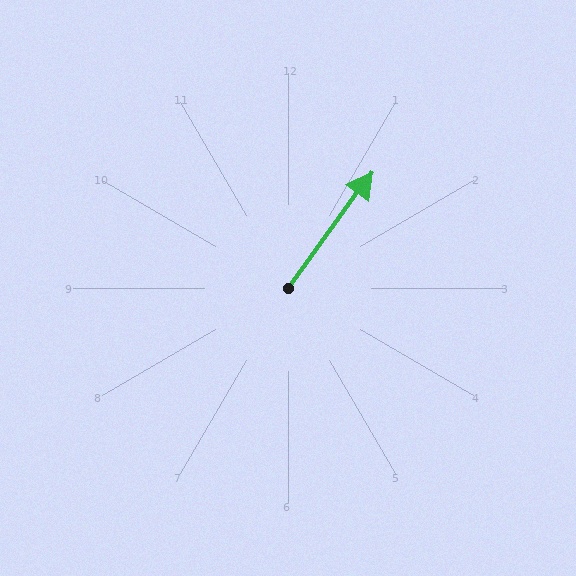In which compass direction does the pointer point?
Northeast.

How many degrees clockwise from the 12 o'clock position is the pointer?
Approximately 36 degrees.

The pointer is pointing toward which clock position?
Roughly 1 o'clock.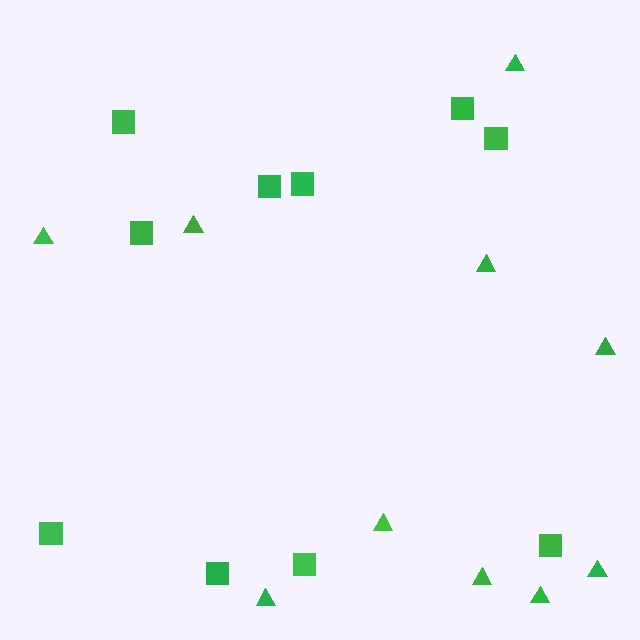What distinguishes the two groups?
There are 2 groups: one group of squares (10) and one group of triangles (10).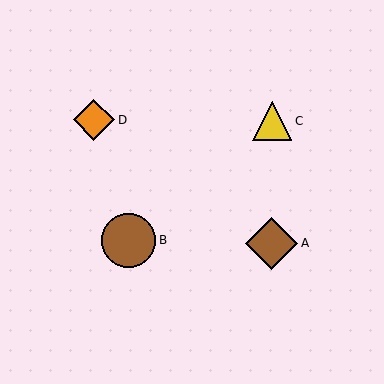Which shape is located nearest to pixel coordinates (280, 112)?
The yellow triangle (labeled C) at (272, 121) is nearest to that location.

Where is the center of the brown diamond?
The center of the brown diamond is at (272, 243).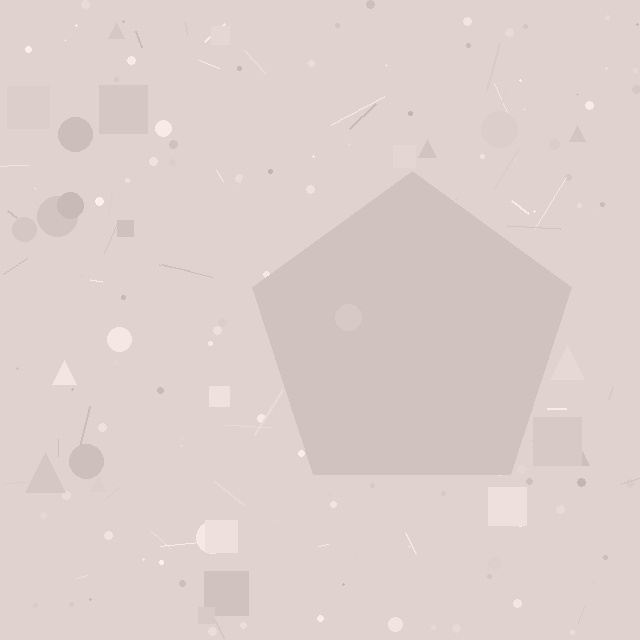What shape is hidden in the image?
A pentagon is hidden in the image.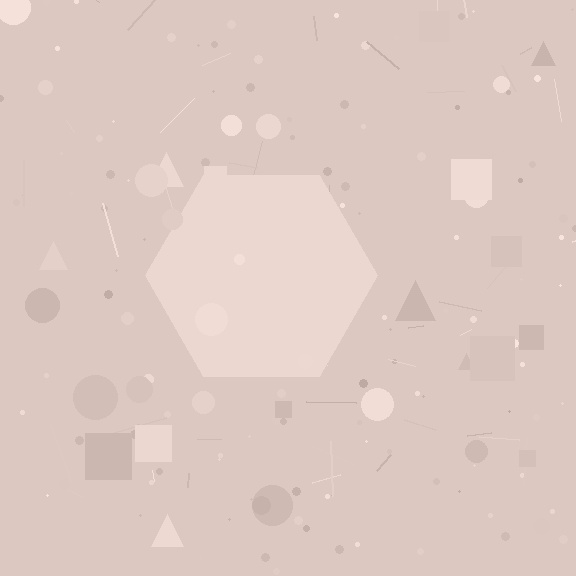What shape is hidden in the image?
A hexagon is hidden in the image.